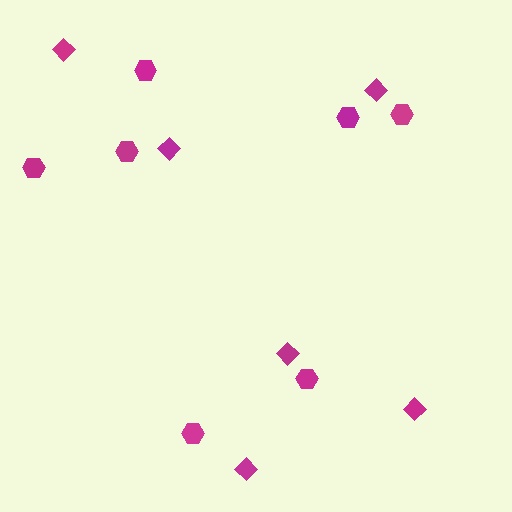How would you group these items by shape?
There are 2 groups: one group of diamonds (6) and one group of hexagons (7).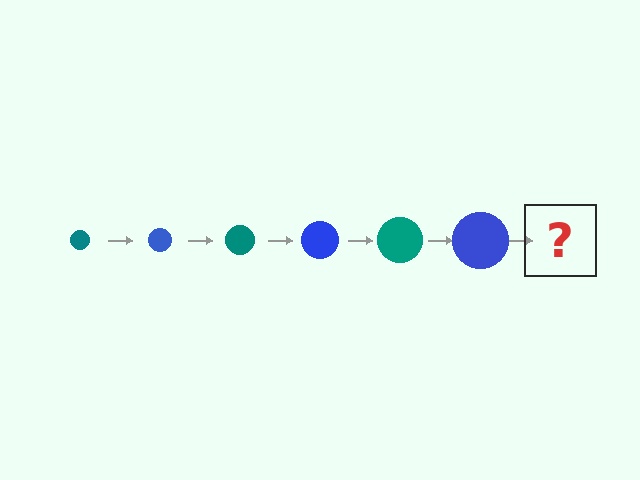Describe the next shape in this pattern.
It should be a teal circle, larger than the previous one.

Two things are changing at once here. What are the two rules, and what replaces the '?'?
The two rules are that the circle grows larger each step and the color cycles through teal and blue. The '?' should be a teal circle, larger than the previous one.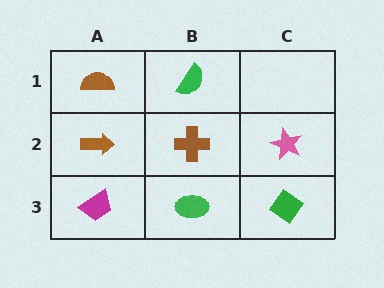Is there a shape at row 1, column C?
No, that cell is empty.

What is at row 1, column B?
A green semicircle.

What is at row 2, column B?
A brown cross.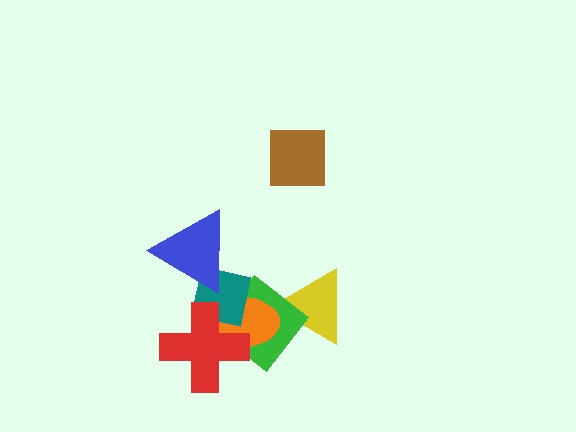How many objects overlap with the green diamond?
4 objects overlap with the green diamond.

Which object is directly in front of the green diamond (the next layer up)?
The orange ellipse is directly in front of the green diamond.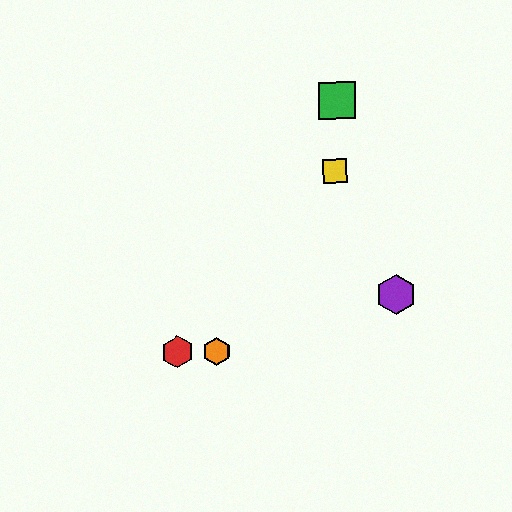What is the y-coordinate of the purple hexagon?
The purple hexagon is at y≈294.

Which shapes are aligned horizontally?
The red hexagon, the blue hexagon, the orange hexagon are aligned horizontally.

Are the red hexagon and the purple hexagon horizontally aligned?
No, the red hexagon is at y≈352 and the purple hexagon is at y≈294.